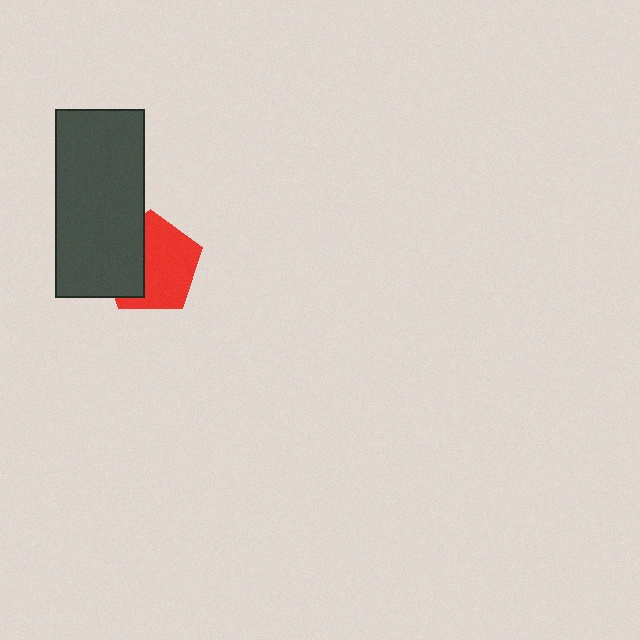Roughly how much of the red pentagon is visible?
About half of it is visible (roughly 62%).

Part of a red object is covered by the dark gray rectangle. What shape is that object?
It is a pentagon.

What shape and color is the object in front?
The object in front is a dark gray rectangle.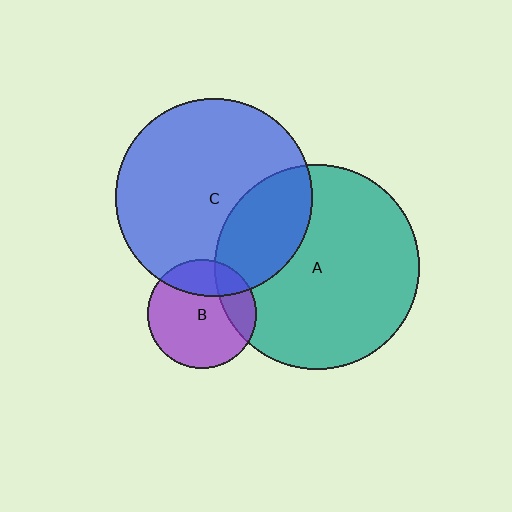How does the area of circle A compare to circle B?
Approximately 3.6 times.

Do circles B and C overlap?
Yes.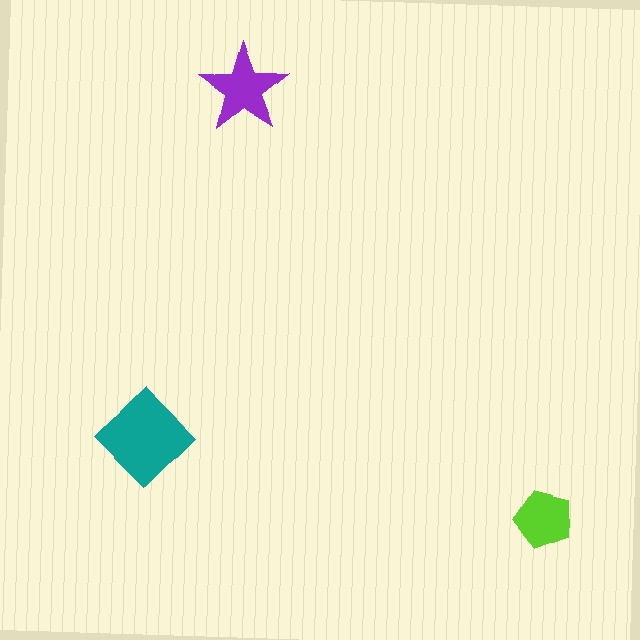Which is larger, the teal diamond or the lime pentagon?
The teal diamond.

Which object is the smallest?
The lime pentagon.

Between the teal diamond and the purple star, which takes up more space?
The teal diamond.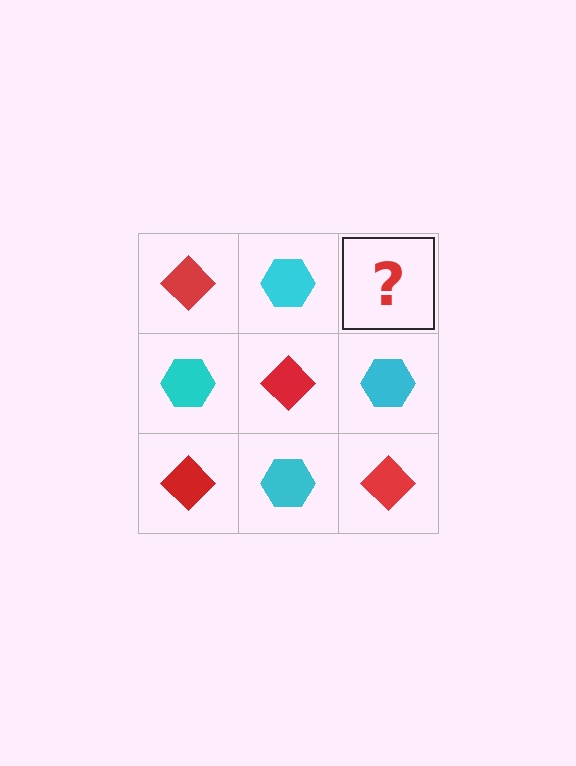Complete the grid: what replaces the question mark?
The question mark should be replaced with a red diamond.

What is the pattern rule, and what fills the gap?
The rule is that it alternates red diamond and cyan hexagon in a checkerboard pattern. The gap should be filled with a red diamond.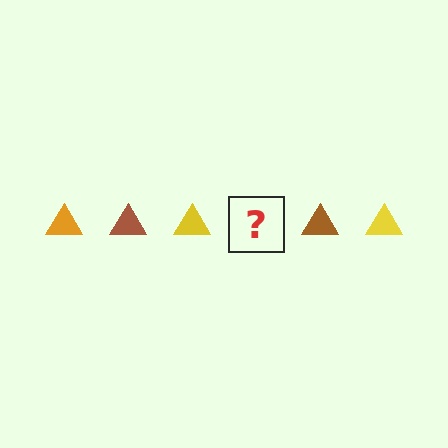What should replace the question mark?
The question mark should be replaced with an orange triangle.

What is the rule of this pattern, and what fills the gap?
The rule is that the pattern cycles through orange, brown, yellow triangles. The gap should be filled with an orange triangle.